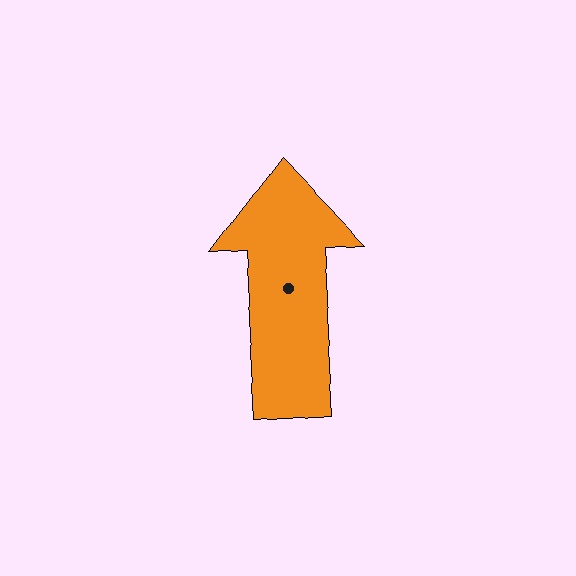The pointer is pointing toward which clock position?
Roughly 12 o'clock.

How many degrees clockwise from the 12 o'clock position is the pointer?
Approximately 357 degrees.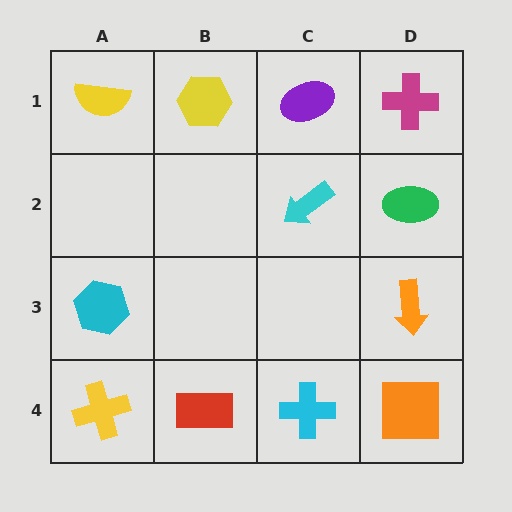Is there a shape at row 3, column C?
No, that cell is empty.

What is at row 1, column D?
A magenta cross.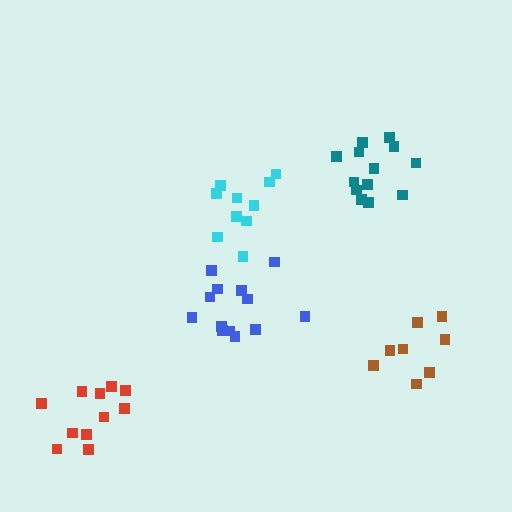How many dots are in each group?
Group 1: 13 dots, Group 2: 8 dots, Group 3: 11 dots, Group 4: 13 dots, Group 5: 10 dots (55 total).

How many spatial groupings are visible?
There are 5 spatial groupings.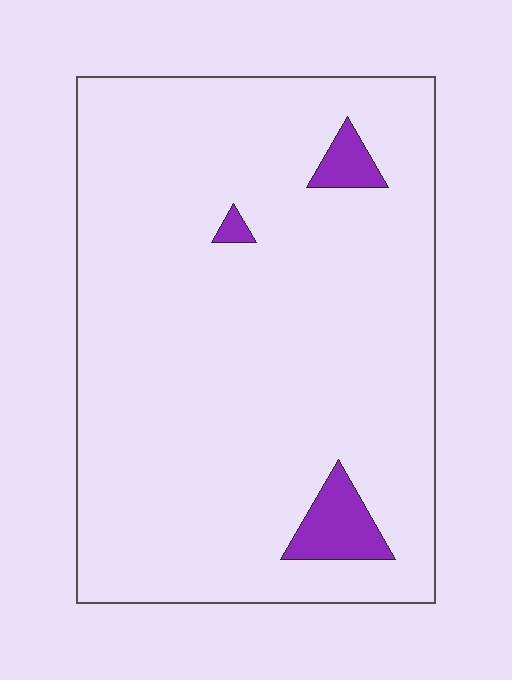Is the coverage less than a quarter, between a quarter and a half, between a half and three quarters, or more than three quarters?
Less than a quarter.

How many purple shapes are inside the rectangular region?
3.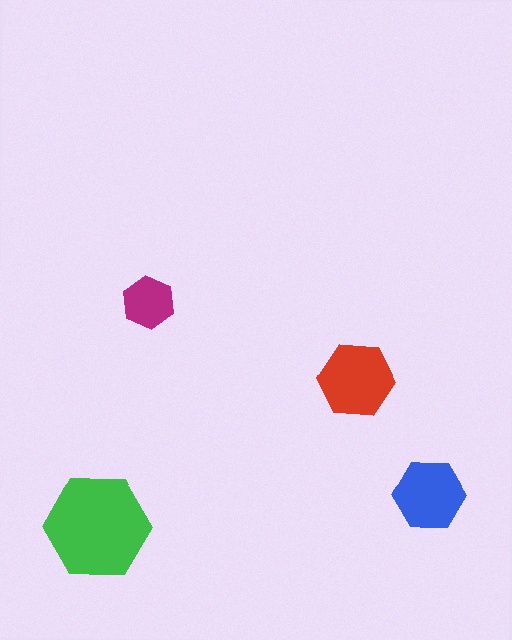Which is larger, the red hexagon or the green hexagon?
The green one.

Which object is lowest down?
The green hexagon is bottommost.